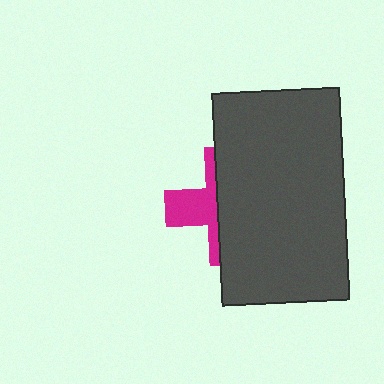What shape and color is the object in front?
The object in front is a dark gray rectangle.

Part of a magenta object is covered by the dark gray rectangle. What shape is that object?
It is a cross.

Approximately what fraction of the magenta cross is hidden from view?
Roughly 64% of the magenta cross is hidden behind the dark gray rectangle.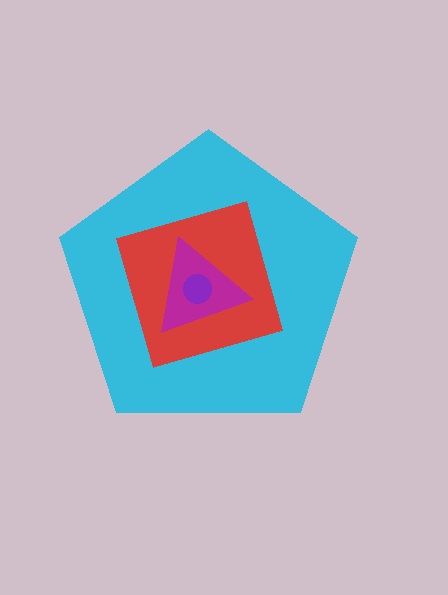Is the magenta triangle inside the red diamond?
Yes.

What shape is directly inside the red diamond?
The magenta triangle.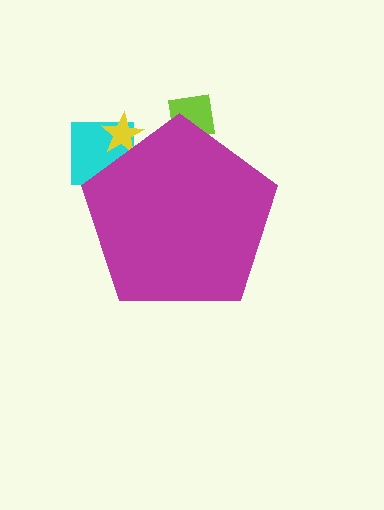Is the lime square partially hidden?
Yes, the lime square is partially hidden behind the magenta pentagon.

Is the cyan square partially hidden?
Yes, the cyan square is partially hidden behind the magenta pentagon.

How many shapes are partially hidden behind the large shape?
3 shapes are partially hidden.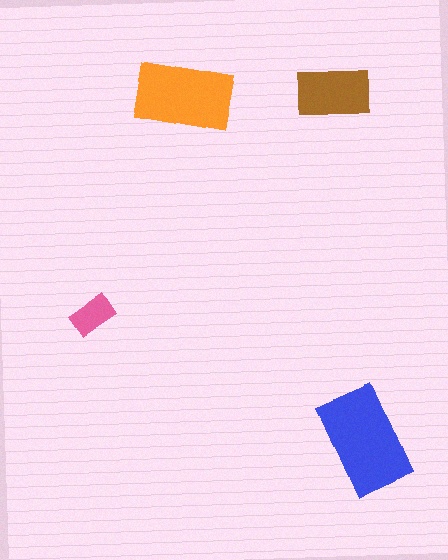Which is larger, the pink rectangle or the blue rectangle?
The blue one.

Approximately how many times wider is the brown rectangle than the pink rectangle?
About 1.5 times wider.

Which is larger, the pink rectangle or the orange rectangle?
The orange one.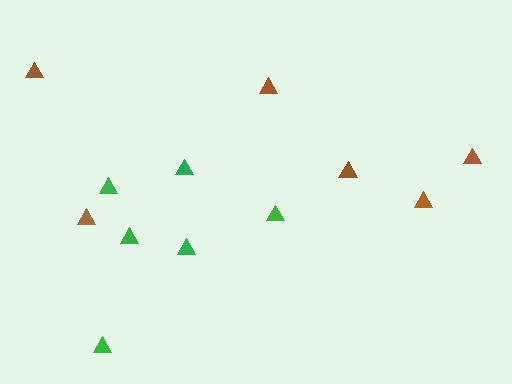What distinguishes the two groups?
There are 2 groups: one group of green triangles (6) and one group of brown triangles (6).